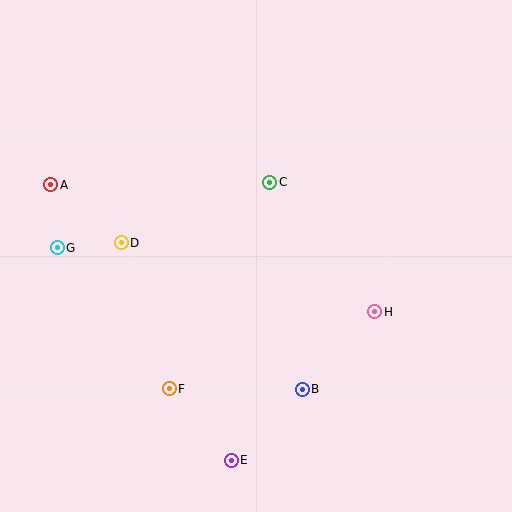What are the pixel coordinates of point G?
Point G is at (57, 248).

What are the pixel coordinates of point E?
Point E is at (231, 460).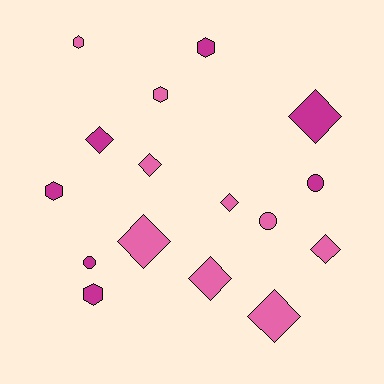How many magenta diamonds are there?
There are 2 magenta diamonds.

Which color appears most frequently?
Pink, with 9 objects.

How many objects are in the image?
There are 16 objects.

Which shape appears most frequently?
Diamond, with 8 objects.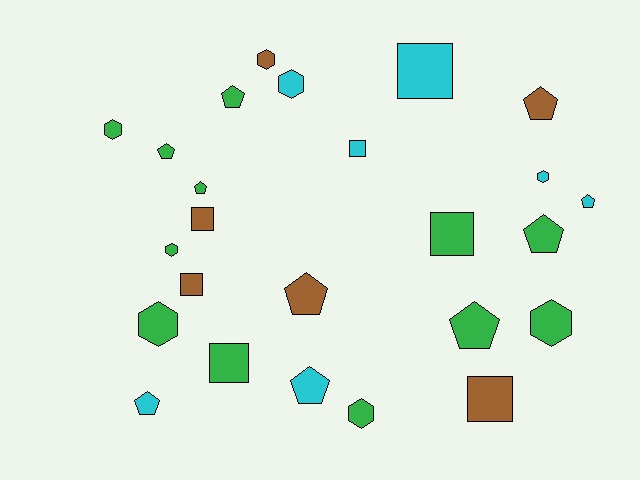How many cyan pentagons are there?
There are 3 cyan pentagons.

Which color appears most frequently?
Green, with 12 objects.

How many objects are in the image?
There are 25 objects.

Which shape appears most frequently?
Pentagon, with 10 objects.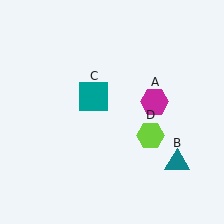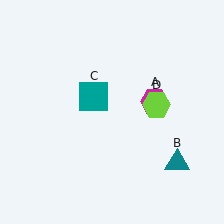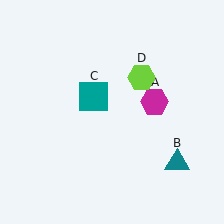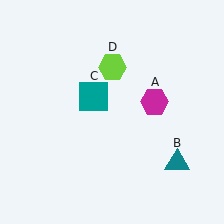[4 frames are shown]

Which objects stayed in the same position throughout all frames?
Magenta hexagon (object A) and teal triangle (object B) and teal square (object C) remained stationary.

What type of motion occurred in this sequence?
The lime hexagon (object D) rotated counterclockwise around the center of the scene.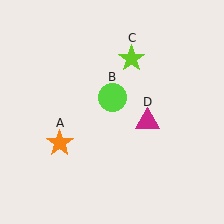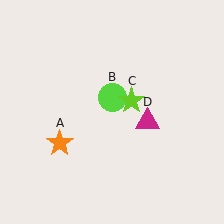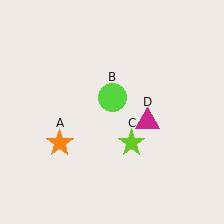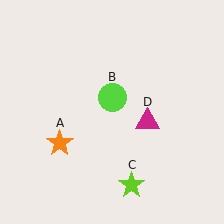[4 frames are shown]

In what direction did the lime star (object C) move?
The lime star (object C) moved down.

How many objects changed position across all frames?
1 object changed position: lime star (object C).